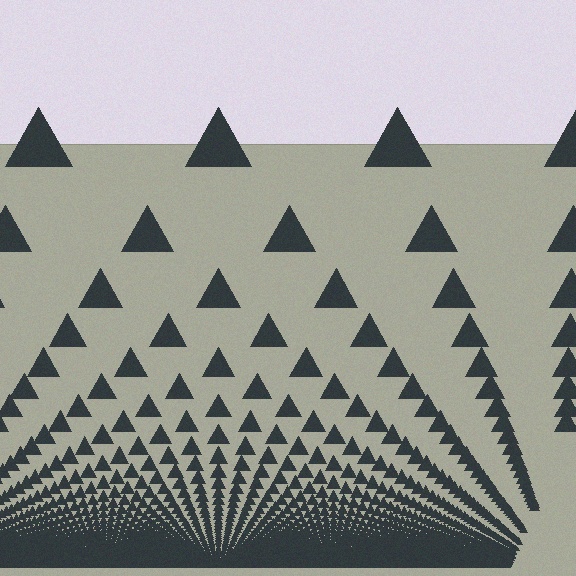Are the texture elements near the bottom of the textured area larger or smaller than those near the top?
Smaller. The gradient is inverted — elements near the bottom are smaller and denser.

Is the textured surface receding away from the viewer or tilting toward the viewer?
The surface appears to tilt toward the viewer. Texture elements get larger and sparser toward the top.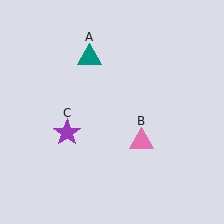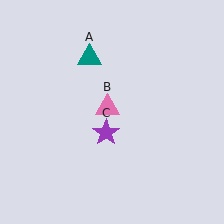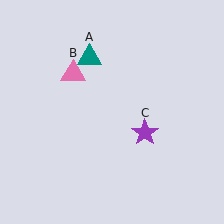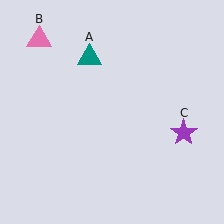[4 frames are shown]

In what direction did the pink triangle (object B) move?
The pink triangle (object B) moved up and to the left.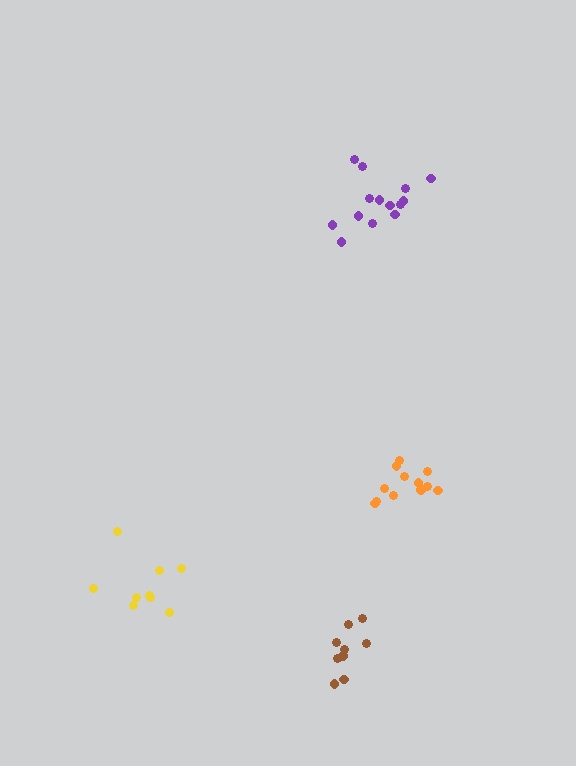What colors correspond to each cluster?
The clusters are colored: purple, orange, yellow, brown.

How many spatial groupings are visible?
There are 4 spatial groupings.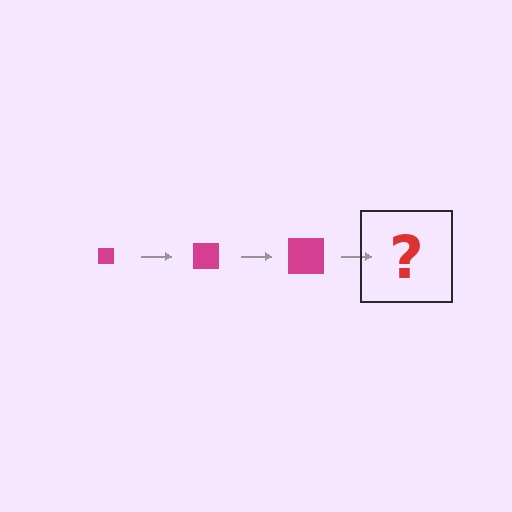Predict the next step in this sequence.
The next step is a magenta square, larger than the previous one.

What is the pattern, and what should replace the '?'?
The pattern is that the square gets progressively larger each step. The '?' should be a magenta square, larger than the previous one.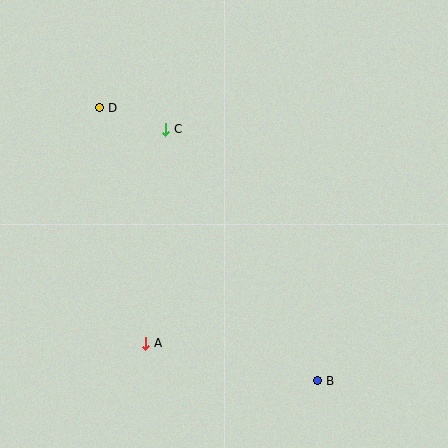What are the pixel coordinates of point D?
Point D is at (100, 108).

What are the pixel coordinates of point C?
Point C is at (166, 129).